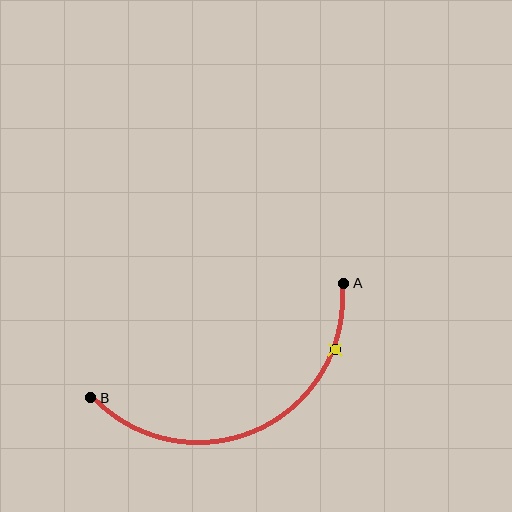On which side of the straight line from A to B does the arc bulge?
The arc bulges below the straight line connecting A and B.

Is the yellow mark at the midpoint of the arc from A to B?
No. The yellow mark lies on the arc but is closer to endpoint A. The arc midpoint would be at the point on the curve equidistant along the arc from both A and B.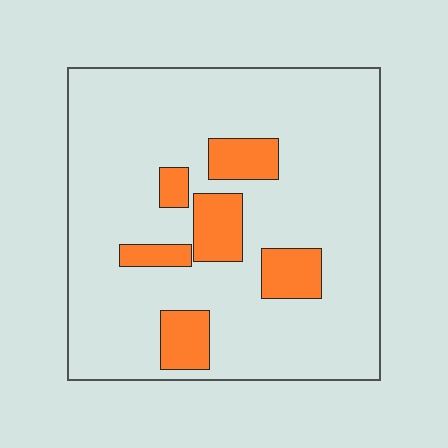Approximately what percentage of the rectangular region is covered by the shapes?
Approximately 15%.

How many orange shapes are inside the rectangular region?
6.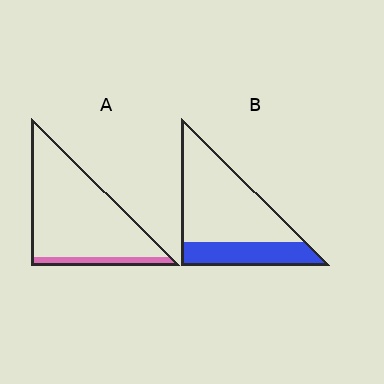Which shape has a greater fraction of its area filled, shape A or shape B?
Shape B.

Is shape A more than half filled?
No.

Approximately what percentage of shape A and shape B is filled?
A is approximately 10% and B is approximately 30%.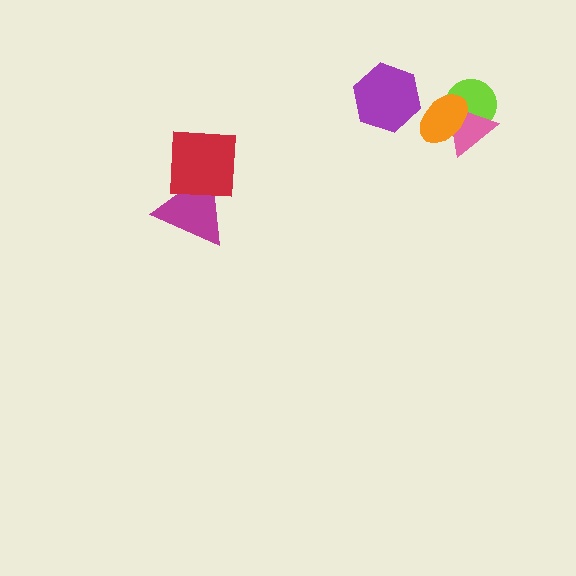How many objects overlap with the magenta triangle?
1 object overlaps with the magenta triangle.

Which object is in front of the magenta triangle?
The red square is in front of the magenta triangle.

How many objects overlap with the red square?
1 object overlaps with the red square.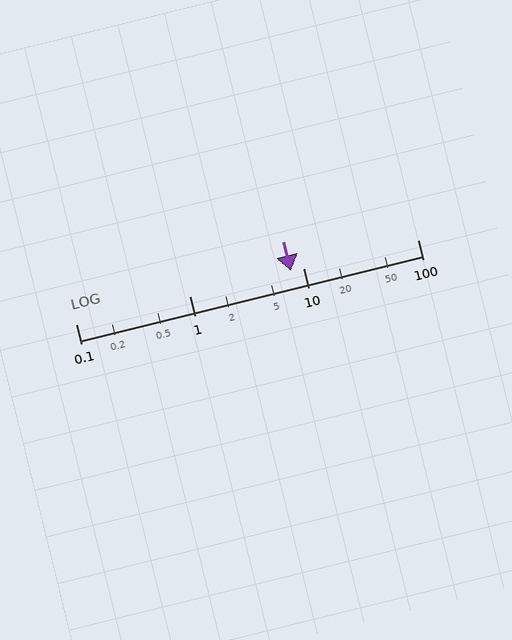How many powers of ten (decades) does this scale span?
The scale spans 3 decades, from 0.1 to 100.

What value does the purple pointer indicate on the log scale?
The pointer indicates approximately 7.7.